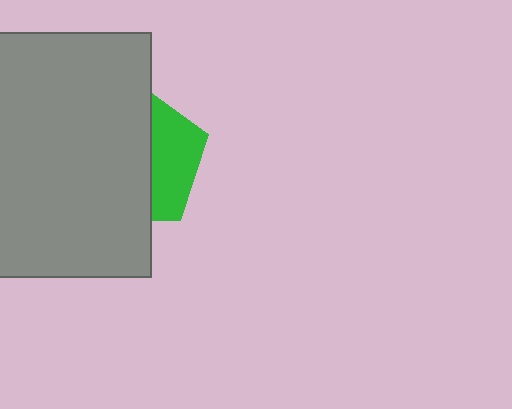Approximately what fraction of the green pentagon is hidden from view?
Roughly 65% of the green pentagon is hidden behind the gray rectangle.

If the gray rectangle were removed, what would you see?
You would see the complete green pentagon.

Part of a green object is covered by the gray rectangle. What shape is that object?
It is a pentagon.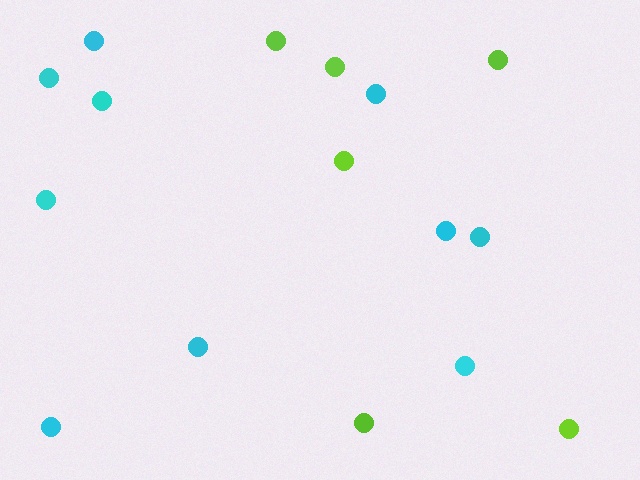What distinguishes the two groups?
There are 2 groups: one group of cyan circles (10) and one group of lime circles (6).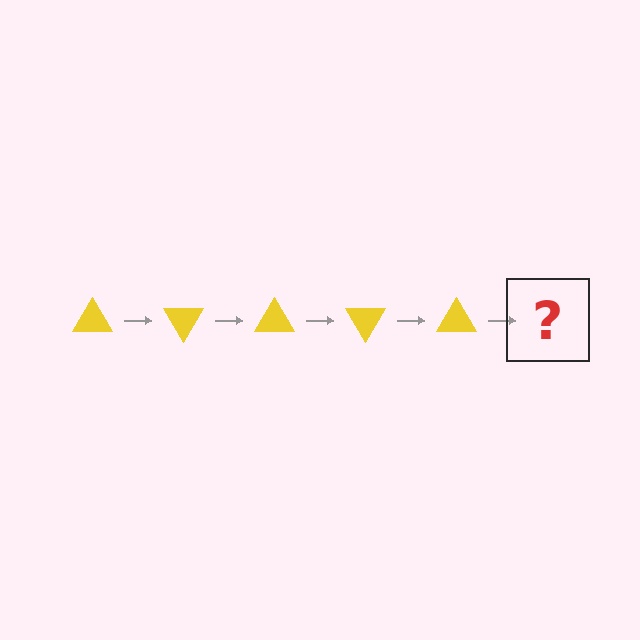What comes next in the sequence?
The next element should be a yellow triangle rotated 300 degrees.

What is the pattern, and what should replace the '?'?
The pattern is that the triangle rotates 60 degrees each step. The '?' should be a yellow triangle rotated 300 degrees.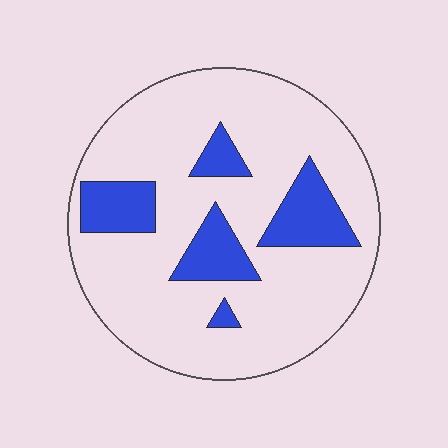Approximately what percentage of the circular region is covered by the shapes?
Approximately 20%.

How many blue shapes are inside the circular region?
5.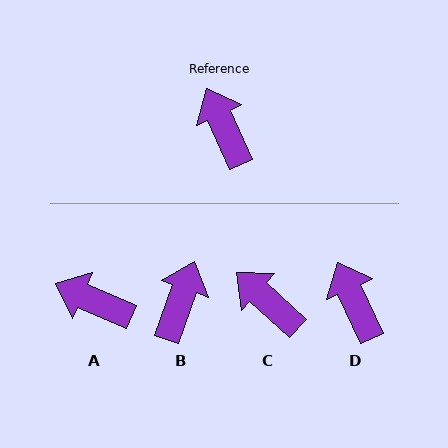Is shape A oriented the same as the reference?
No, it is off by about 42 degrees.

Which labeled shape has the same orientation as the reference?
D.